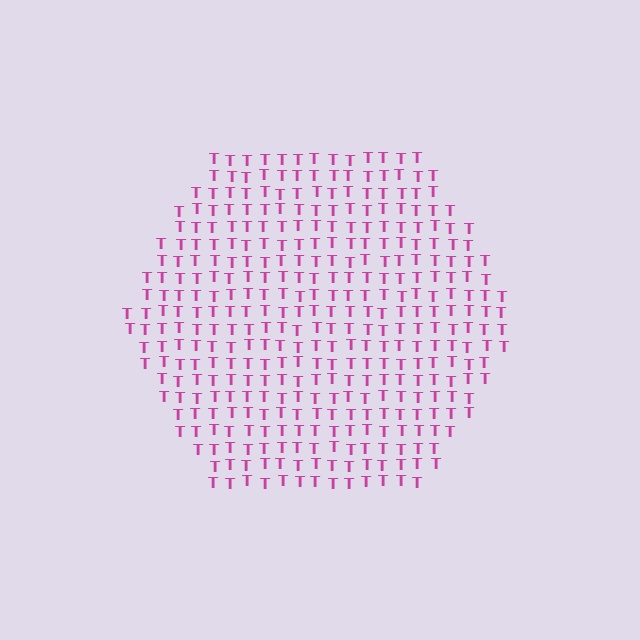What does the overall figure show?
The overall figure shows a hexagon.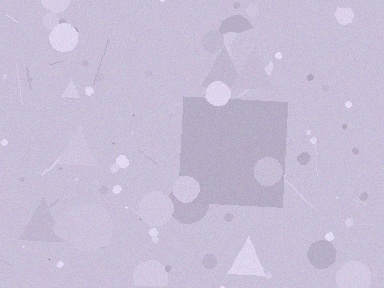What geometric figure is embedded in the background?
A square is embedded in the background.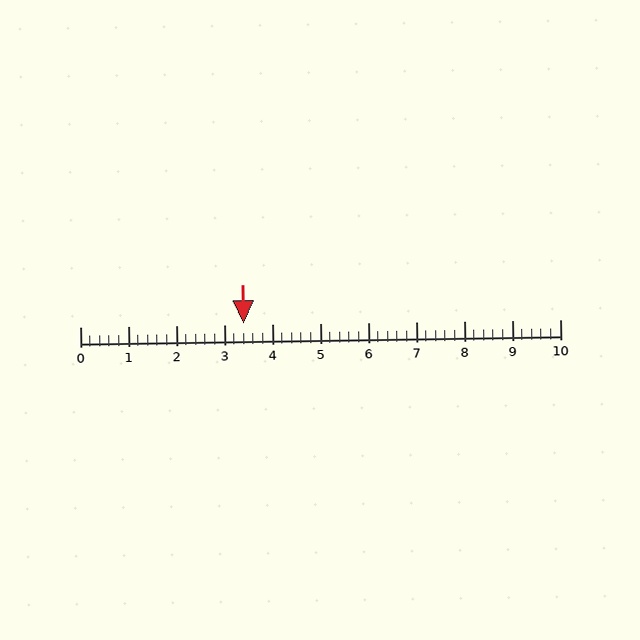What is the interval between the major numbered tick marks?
The major tick marks are spaced 1 units apart.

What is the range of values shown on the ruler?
The ruler shows values from 0 to 10.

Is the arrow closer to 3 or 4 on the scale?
The arrow is closer to 3.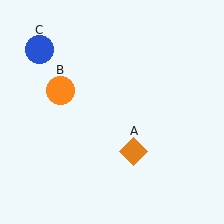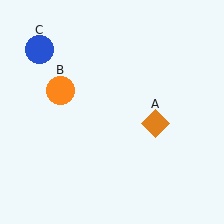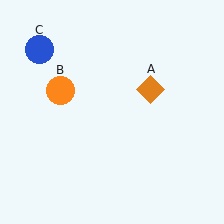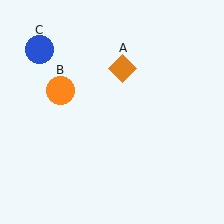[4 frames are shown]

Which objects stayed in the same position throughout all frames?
Orange circle (object B) and blue circle (object C) remained stationary.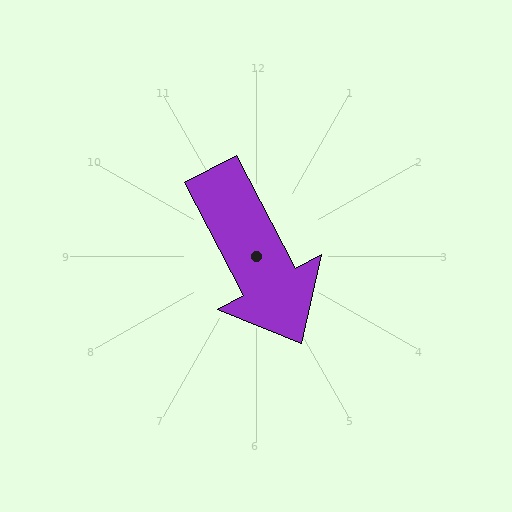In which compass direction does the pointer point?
Southeast.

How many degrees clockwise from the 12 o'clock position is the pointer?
Approximately 152 degrees.